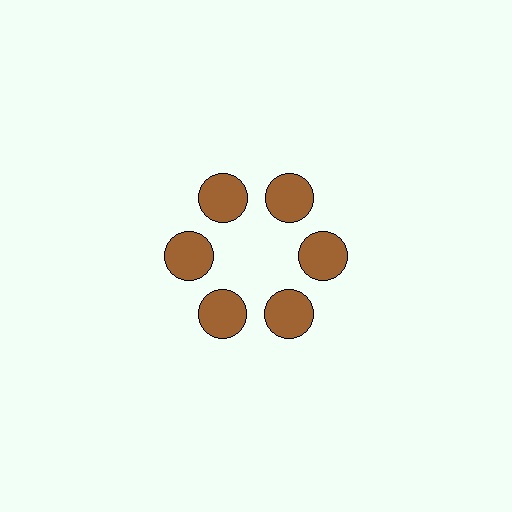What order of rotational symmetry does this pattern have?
This pattern has 6-fold rotational symmetry.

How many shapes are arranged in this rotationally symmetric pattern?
There are 6 shapes, arranged in 6 groups of 1.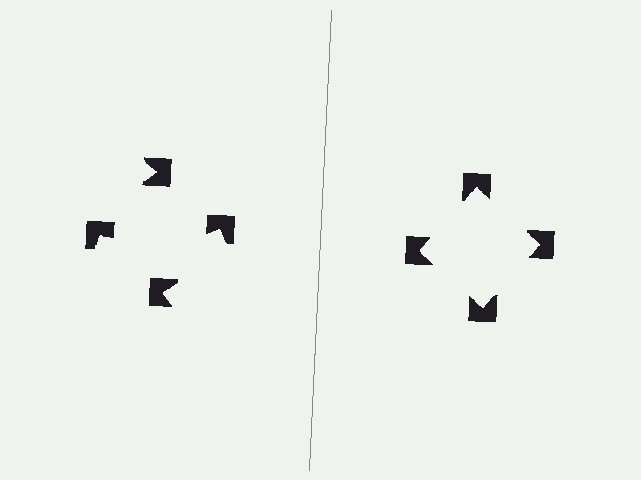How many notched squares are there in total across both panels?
8 — 4 on each side.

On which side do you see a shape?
An illusory square appears on the right side. On the left side the wedge cuts are rotated, so no coherent shape forms.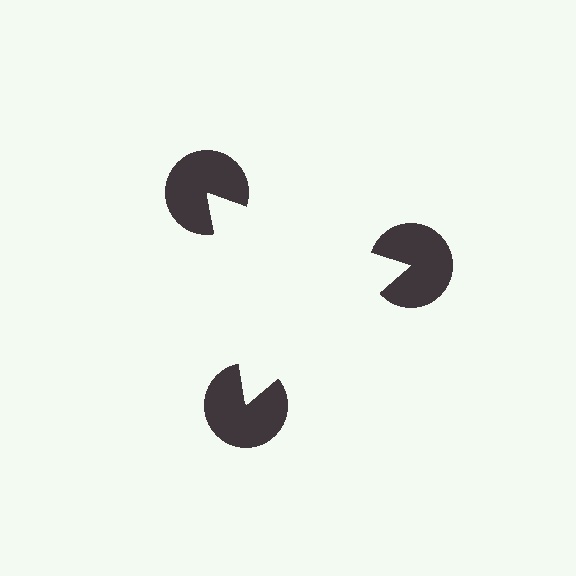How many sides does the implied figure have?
3 sides.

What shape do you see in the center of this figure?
An illusory triangle — its edges are inferred from the aligned wedge cuts in the pac-man discs, not physically drawn.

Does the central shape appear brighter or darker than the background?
It typically appears slightly brighter than the background, even though no actual brightness change is drawn.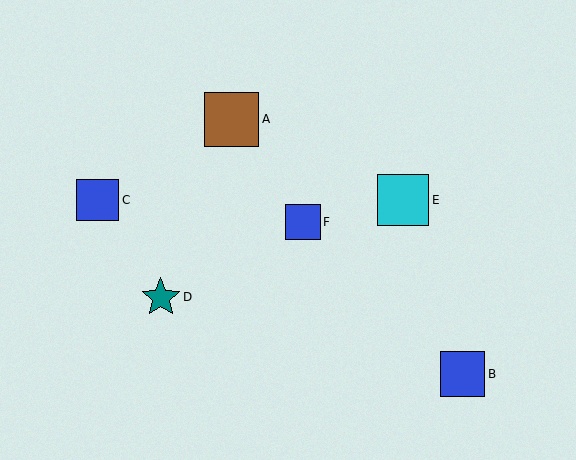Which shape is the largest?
The brown square (labeled A) is the largest.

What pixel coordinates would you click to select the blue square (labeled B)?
Click at (463, 374) to select the blue square B.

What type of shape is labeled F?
Shape F is a blue square.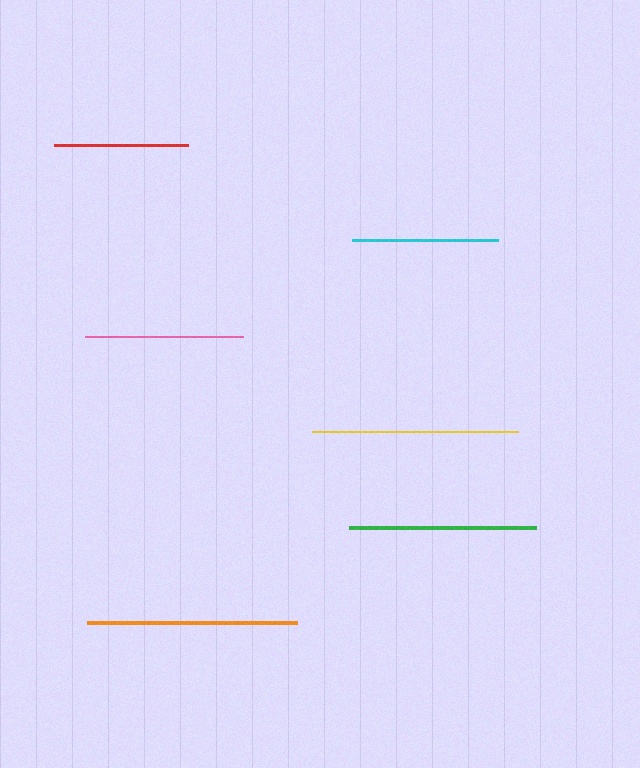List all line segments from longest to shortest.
From longest to shortest: orange, yellow, green, pink, cyan, red.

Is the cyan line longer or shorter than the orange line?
The orange line is longer than the cyan line.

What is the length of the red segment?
The red segment is approximately 135 pixels long.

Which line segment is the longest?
The orange line is the longest at approximately 209 pixels.